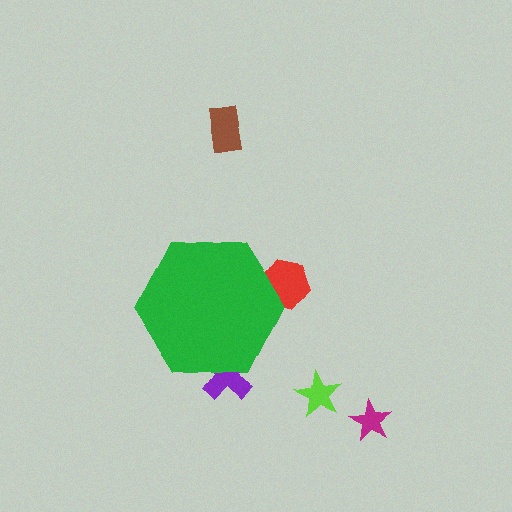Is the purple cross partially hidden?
Yes, the purple cross is partially hidden behind the green hexagon.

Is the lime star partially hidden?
No, the lime star is fully visible.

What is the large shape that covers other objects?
A green hexagon.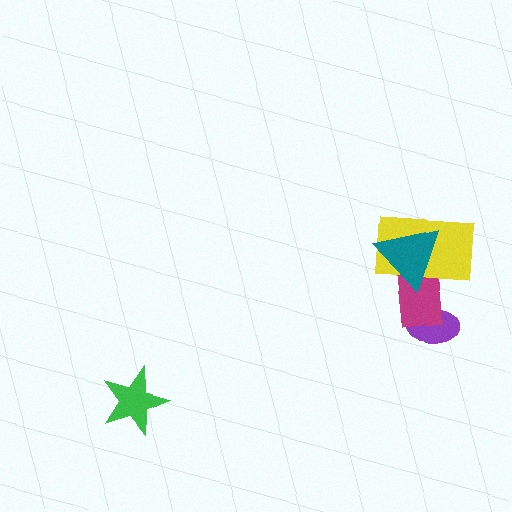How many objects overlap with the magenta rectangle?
3 objects overlap with the magenta rectangle.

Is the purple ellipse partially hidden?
Yes, it is partially covered by another shape.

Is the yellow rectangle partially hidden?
Yes, it is partially covered by another shape.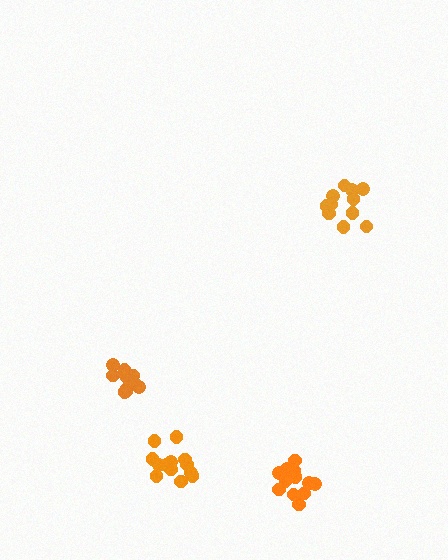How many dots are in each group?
Group 1: 11 dots, Group 2: 15 dots, Group 3: 12 dots, Group 4: 11 dots (49 total).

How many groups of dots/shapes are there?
There are 4 groups.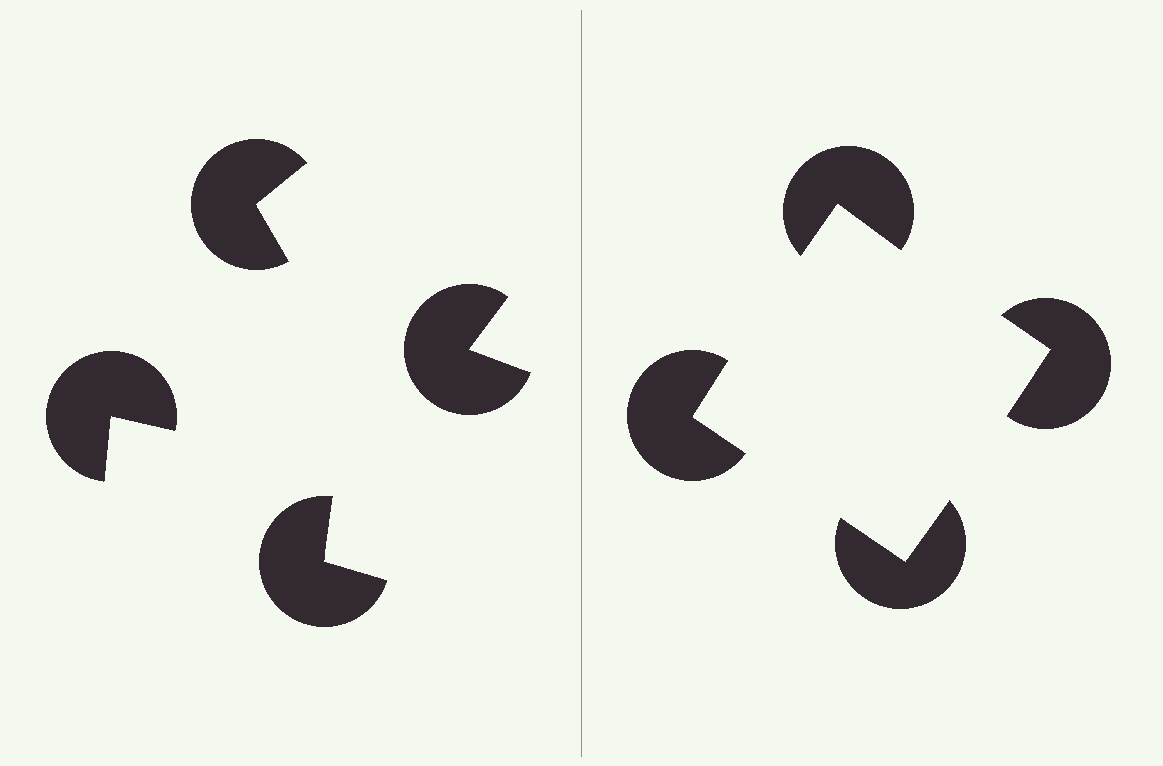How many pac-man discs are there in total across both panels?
8 — 4 on each side.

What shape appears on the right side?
An illusory square.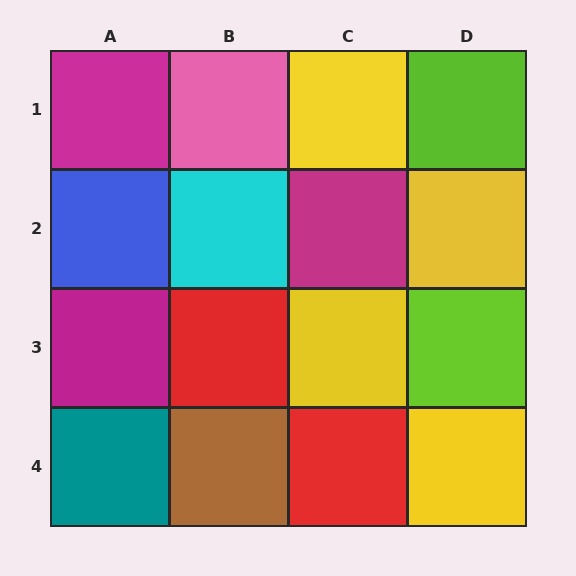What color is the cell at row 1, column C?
Yellow.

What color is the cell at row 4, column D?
Yellow.